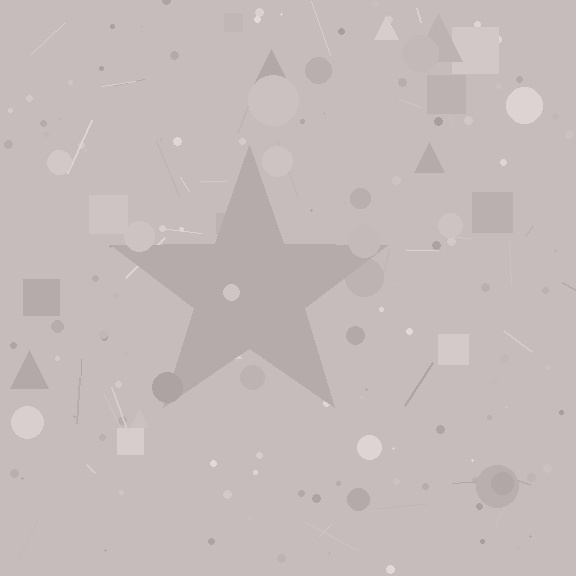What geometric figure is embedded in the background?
A star is embedded in the background.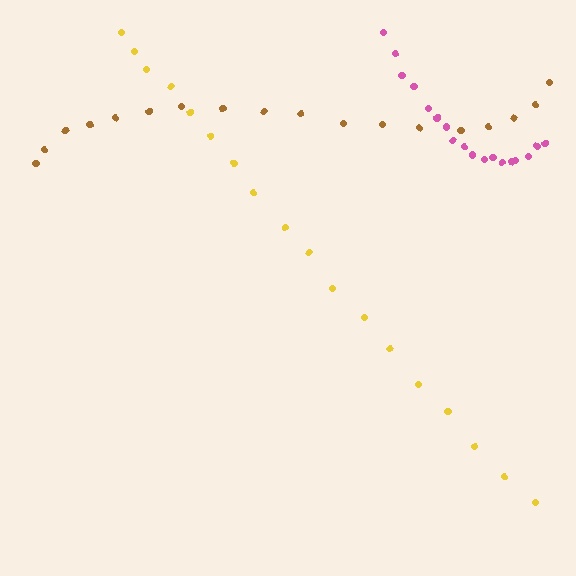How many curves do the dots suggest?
There are 3 distinct paths.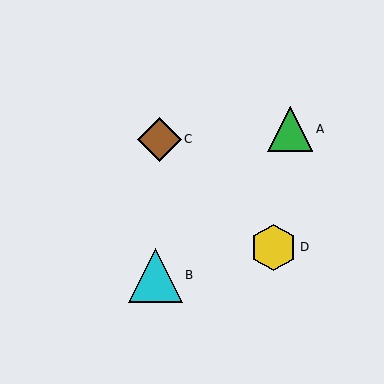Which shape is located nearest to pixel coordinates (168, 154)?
The brown diamond (labeled C) at (159, 139) is nearest to that location.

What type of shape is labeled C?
Shape C is a brown diamond.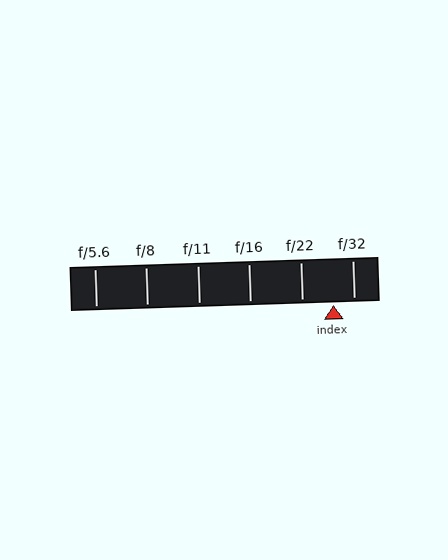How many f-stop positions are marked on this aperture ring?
There are 6 f-stop positions marked.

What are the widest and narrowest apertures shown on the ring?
The widest aperture shown is f/5.6 and the narrowest is f/32.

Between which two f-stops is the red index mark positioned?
The index mark is between f/22 and f/32.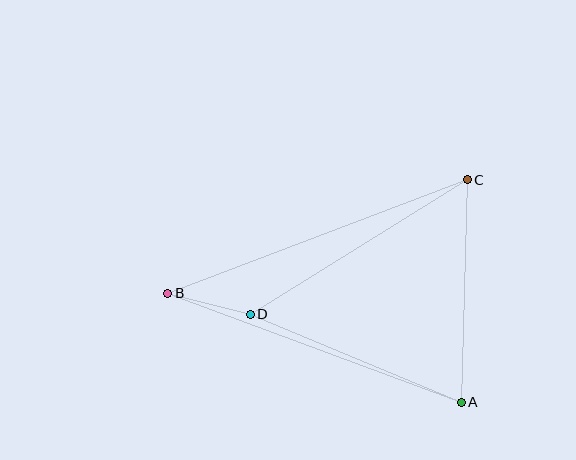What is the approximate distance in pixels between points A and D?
The distance between A and D is approximately 229 pixels.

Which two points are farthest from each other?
Points B and C are farthest from each other.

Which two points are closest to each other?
Points B and D are closest to each other.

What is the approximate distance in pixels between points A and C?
The distance between A and C is approximately 222 pixels.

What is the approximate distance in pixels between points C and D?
The distance between C and D is approximately 255 pixels.